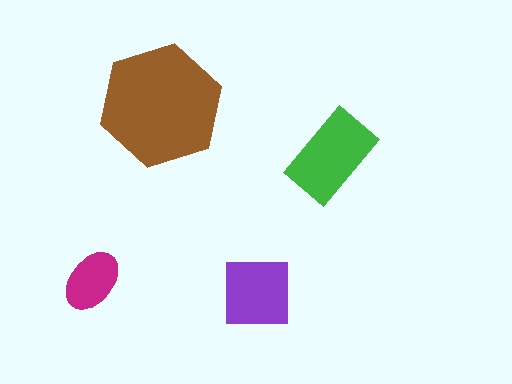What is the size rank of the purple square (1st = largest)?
3rd.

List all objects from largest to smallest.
The brown hexagon, the green rectangle, the purple square, the magenta ellipse.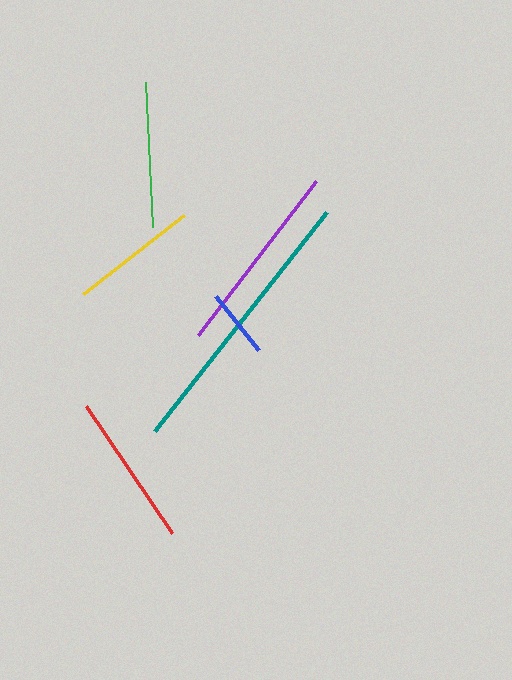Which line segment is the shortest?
The blue line is the shortest at approximately 69 pixels.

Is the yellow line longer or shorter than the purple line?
The purple line is longer than the yellow line.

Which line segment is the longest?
The teal line is the longest at approximately 279 pixels.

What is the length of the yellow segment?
The yellow segment is approximately 128 pixels long.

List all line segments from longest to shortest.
From longest to shortest: teal, purple, red, green, yellow, blue.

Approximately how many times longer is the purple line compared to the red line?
The purple line is approximately 1.3 times the length of the red line.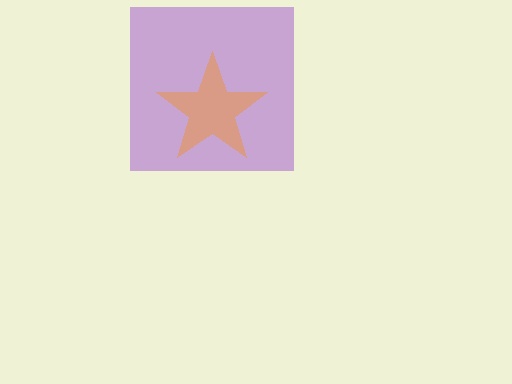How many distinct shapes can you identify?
There are 2 distinct shapes: a purple square, an orange star.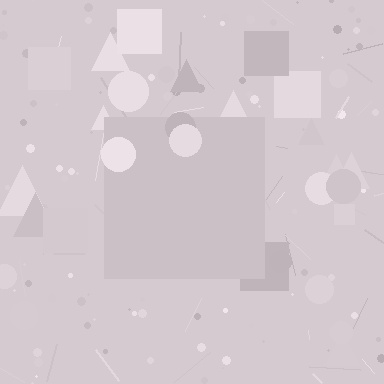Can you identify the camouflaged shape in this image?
The camouflaged shape is a square.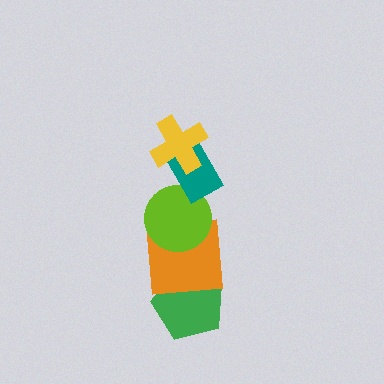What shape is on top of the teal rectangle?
The yellow cross is on top of the teal rectangle.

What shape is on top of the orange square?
The lime circle is on top of the orange square.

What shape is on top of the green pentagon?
The orange square is on top of the green pentagon.